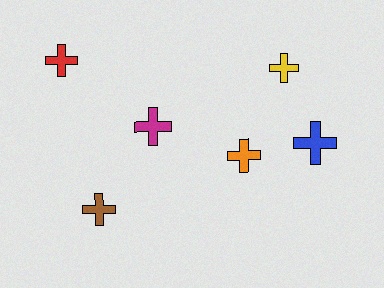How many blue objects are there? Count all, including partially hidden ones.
There is 1 blue object.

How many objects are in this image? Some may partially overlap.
There are 6 objects.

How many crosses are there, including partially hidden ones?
There are 6 crosses.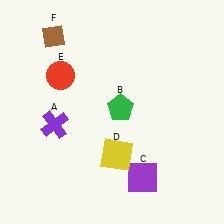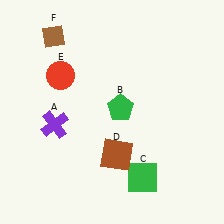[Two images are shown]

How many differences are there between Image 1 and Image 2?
There are 2 differences between the two images.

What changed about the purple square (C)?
In Image 1, C is purple. In Image 2, it changed to green.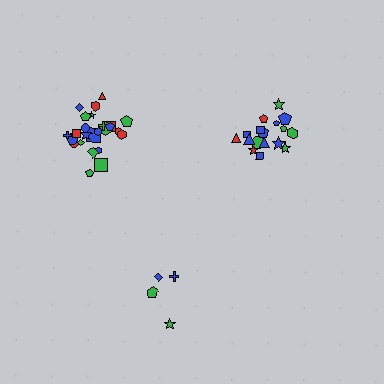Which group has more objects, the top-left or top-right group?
The top-left group.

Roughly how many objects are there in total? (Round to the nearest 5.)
Roughly 45 objects in total.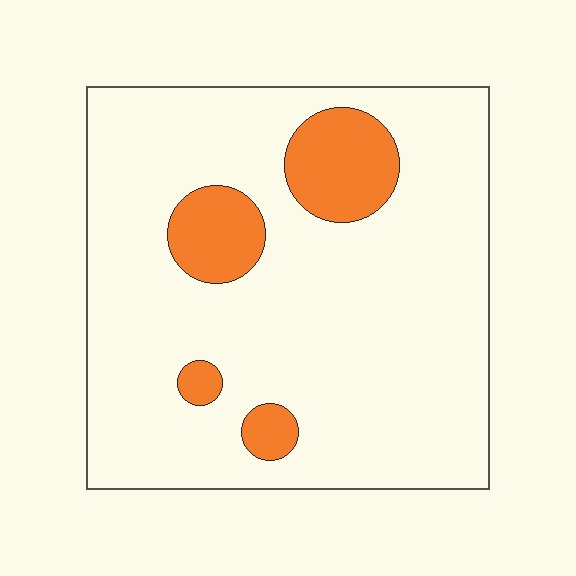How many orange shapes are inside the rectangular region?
4.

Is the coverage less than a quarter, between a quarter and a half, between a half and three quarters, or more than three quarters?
Less than a quarter.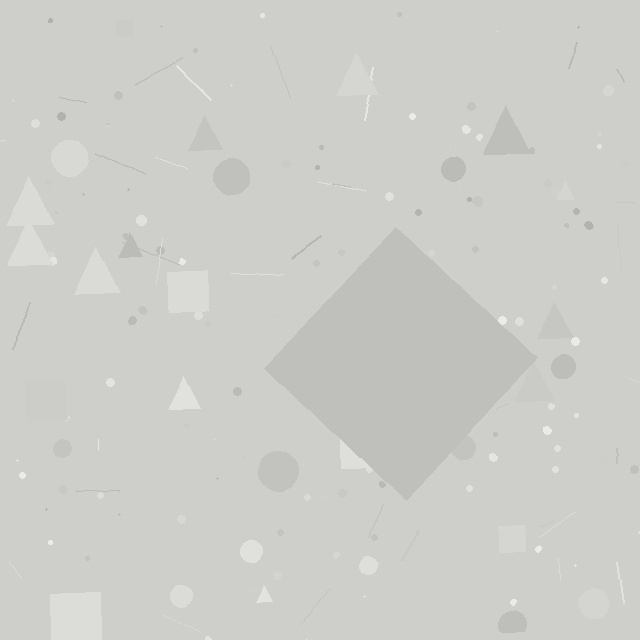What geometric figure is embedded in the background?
A diamond is embedded in the background.